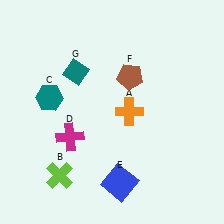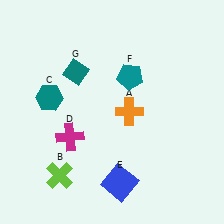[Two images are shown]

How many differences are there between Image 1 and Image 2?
There is 1 difference between the two images.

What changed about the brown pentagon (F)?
In Image 1, F is brown. In Image 2, it changed to teal.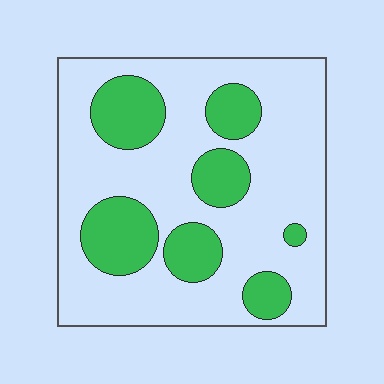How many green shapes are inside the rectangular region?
7.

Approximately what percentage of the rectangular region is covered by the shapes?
Approximately 30%.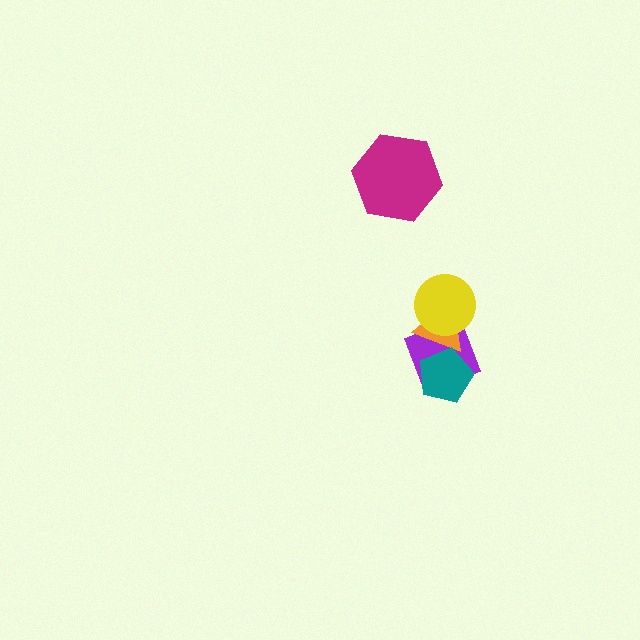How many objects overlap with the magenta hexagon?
0 objects overlap with the magenta hexagon.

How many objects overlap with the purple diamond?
3 objects overlap with the purple diamond.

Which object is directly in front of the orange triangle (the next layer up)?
The teal pentagon is directly in front of the orange triangle.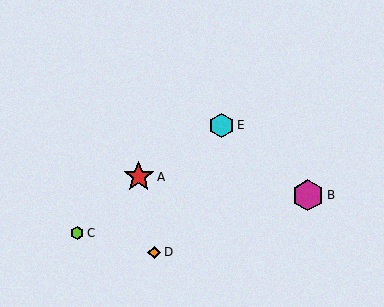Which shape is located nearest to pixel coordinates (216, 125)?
The cyan hexagon (labeled E) at (222, 125) is nearest to that location.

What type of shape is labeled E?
Shape E is a cyan hexagon.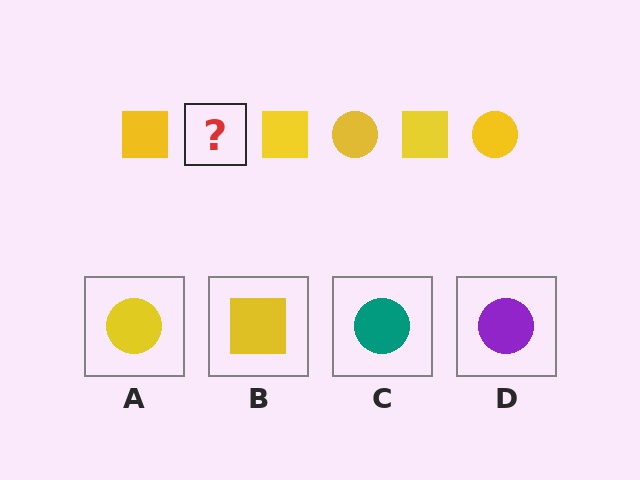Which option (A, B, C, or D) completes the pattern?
A.